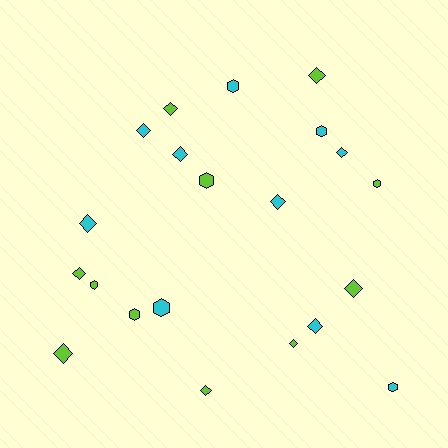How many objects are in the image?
There are 21 objects.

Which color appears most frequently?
Lime, with 11 objects.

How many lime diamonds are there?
There are 7 lime diamonds.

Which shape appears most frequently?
Diamond, with 13 objects.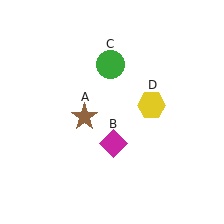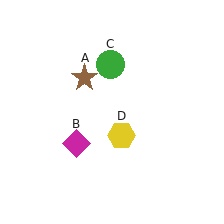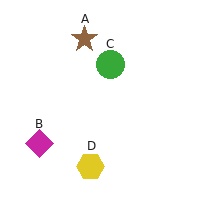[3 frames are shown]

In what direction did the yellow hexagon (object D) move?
The yellow hexagon (object D) moved down and to the left.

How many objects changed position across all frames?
3 objects changed position: brown star (object A), magenta diamond (object B), yellow hexagon (object D).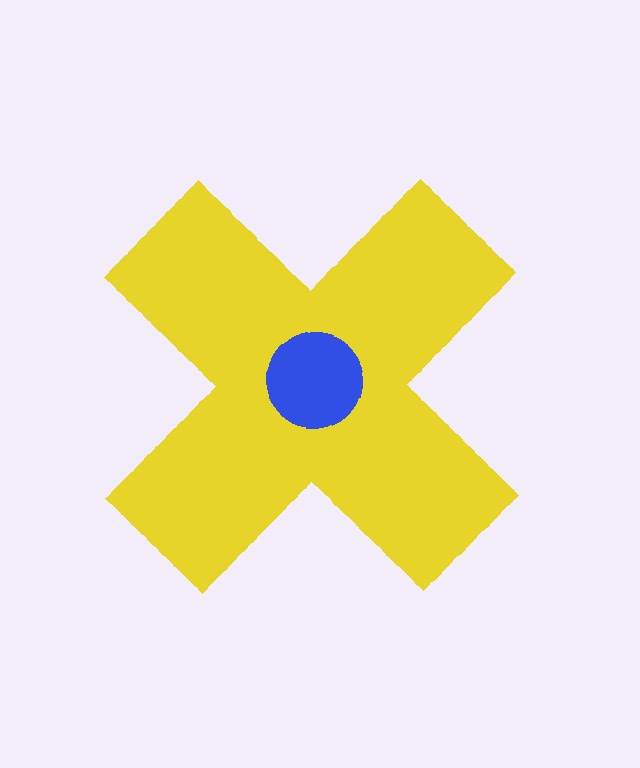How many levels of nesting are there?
2.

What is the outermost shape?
The yellow cross.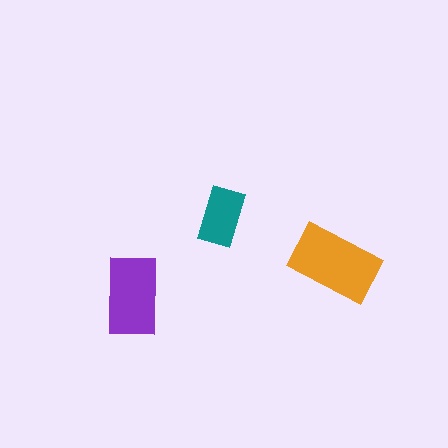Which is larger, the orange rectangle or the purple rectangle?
The orange one.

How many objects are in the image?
There are 3 objects in the image.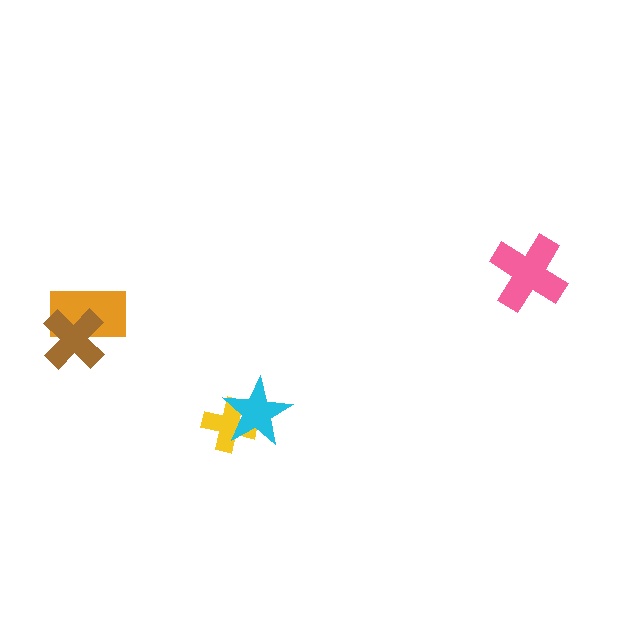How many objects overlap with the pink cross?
0 objects overlap with the pink cross.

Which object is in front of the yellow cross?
The cyan star is in front of the yellow cross.